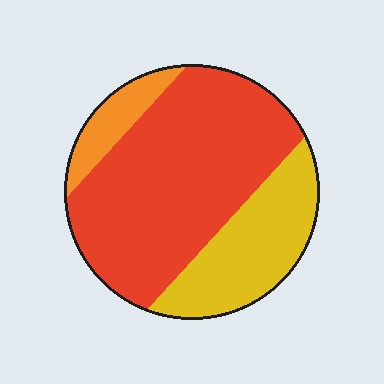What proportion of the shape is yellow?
Yellow takes up about one quarter (1/4) of the shape.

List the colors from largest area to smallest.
From largest to smallest: red, yellow, orange.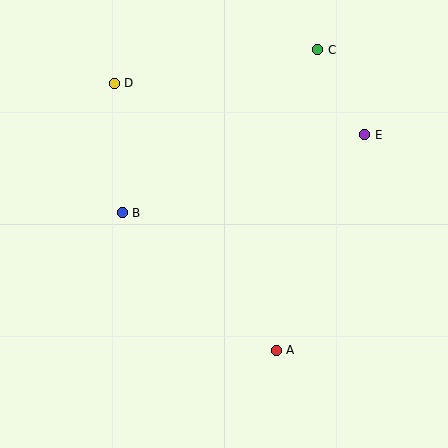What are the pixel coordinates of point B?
Point B is at (122, 213).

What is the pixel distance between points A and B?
The distance between A and B is 207 pixels.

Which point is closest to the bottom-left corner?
Point B is closest to the bottom-left corner.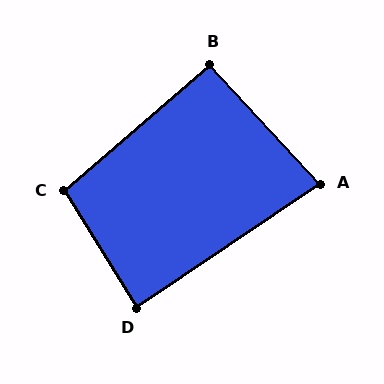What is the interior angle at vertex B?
Approximately 92 degrees (approximately right).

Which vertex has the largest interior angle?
C, at approximately 99 degrees.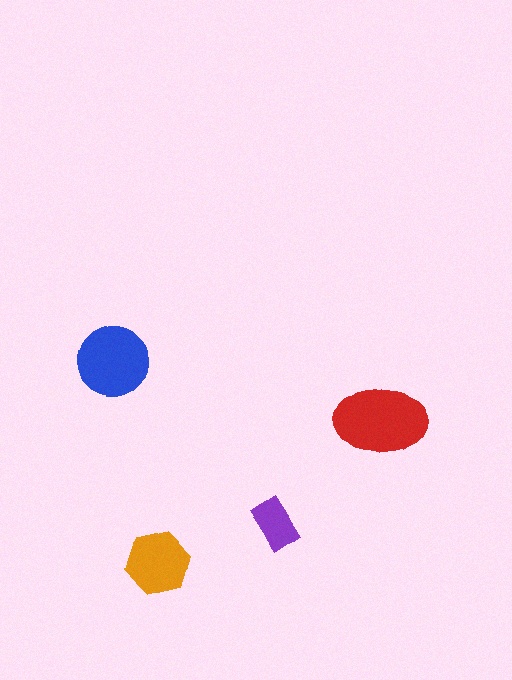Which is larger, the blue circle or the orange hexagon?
The blue circle.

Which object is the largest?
The red ellipse.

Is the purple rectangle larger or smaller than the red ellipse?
Smaller.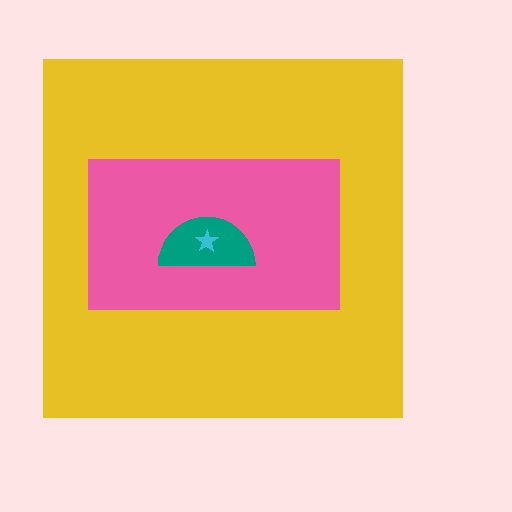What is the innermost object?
The cyan star.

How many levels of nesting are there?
4.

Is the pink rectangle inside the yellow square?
Yes.